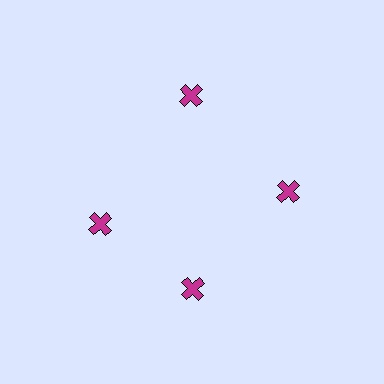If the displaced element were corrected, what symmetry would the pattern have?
It would have 4-fold rotational symmetry — the pattern would map onto itself every 90 degrees.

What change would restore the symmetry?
The symmetry would be restored by rotating it back into even spacing with its neighbors so that all 4 crosses sit at equal angles and equal distance from the center.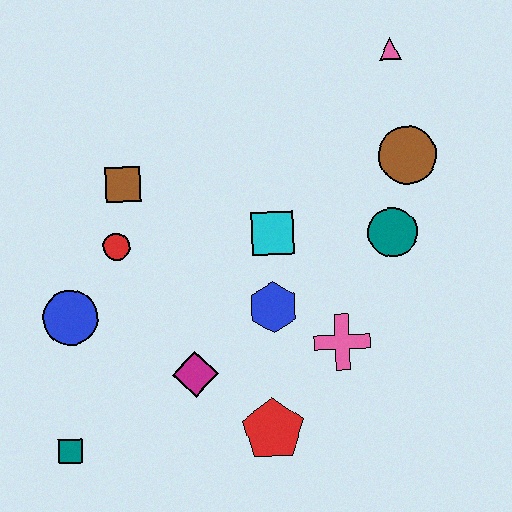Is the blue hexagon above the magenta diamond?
Yes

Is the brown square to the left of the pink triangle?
Yes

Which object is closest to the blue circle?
The red circle is closest to the blue circle.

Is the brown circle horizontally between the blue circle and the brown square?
No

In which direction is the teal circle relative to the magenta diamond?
The teal circle is to the right of the magenta diamond.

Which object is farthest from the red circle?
The pink triangle is farthest from the red circle.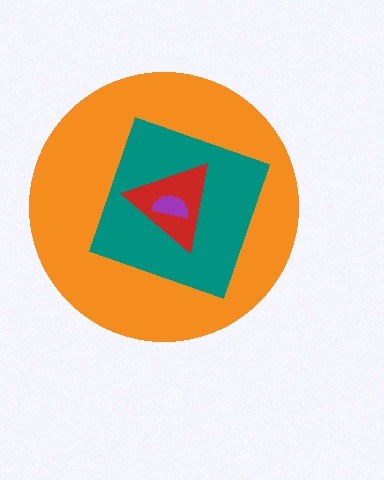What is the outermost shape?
The orange circle.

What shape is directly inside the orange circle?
The teal diamond.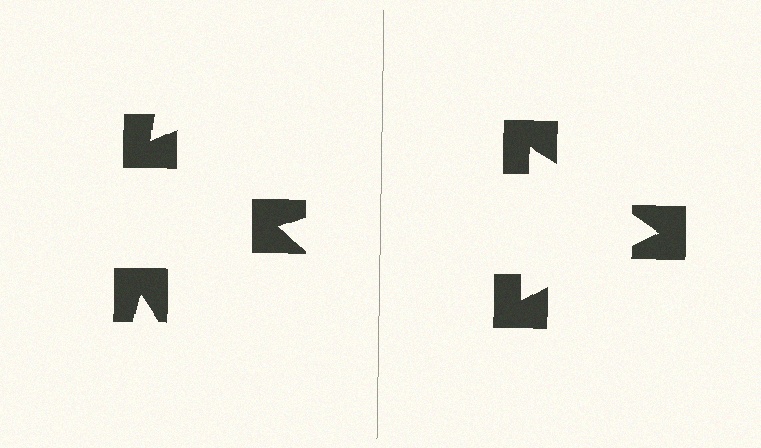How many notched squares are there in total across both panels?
6 — 3 on each side.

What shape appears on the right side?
An illusory triangle.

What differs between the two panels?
The notched squares are positioned identically on both sides; only the wedge orientations differ. On the right they align to a triangle; on the left they are misaligned.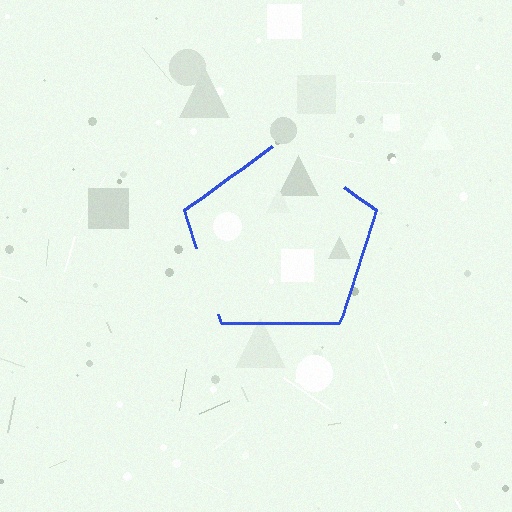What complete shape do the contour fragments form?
The contour fragments form a pentagon.